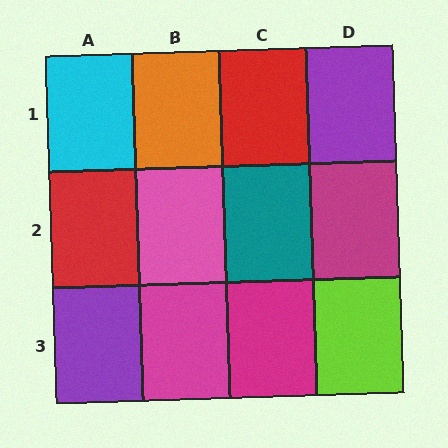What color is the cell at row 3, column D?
Lime.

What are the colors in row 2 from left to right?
Red, pink, teal, magenta.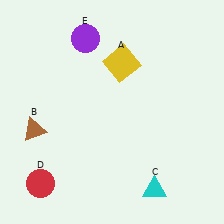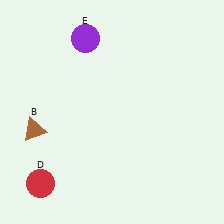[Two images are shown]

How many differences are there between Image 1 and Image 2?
There are 2 differences between the two images.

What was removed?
The cyan triangle (C), the yellow square (A) were removed in Image 2.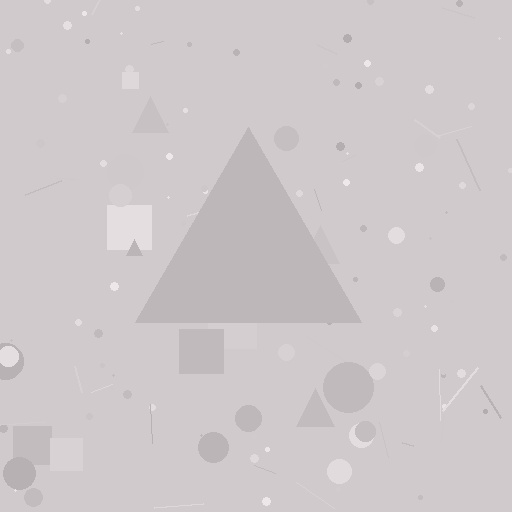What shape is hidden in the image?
A triangle is hidden in the image.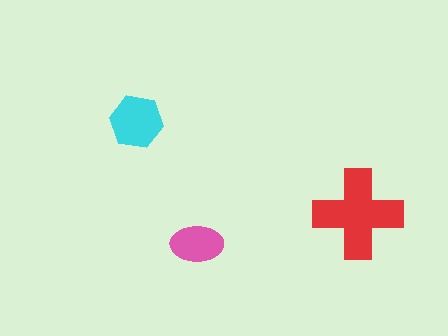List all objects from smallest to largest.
The pink ellipse, the cyan hexagon, the red cross.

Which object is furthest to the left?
The cyan hexagon is leftmost.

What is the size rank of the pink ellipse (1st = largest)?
3rd.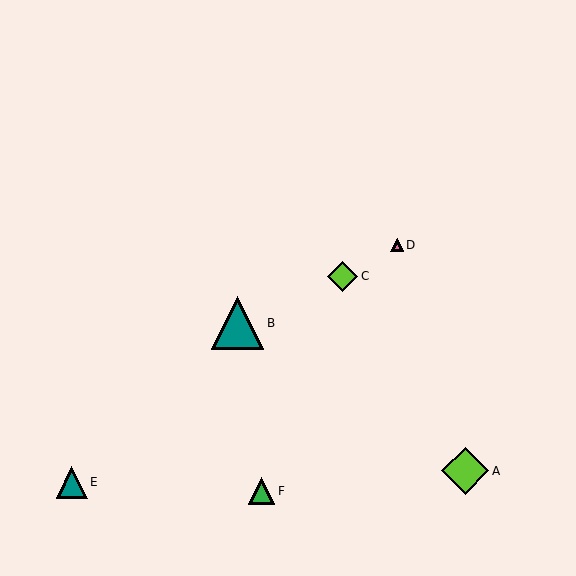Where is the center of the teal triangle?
The center of the teal triangle is at (72, 482).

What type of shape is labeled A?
Shape A is a lime diamond.